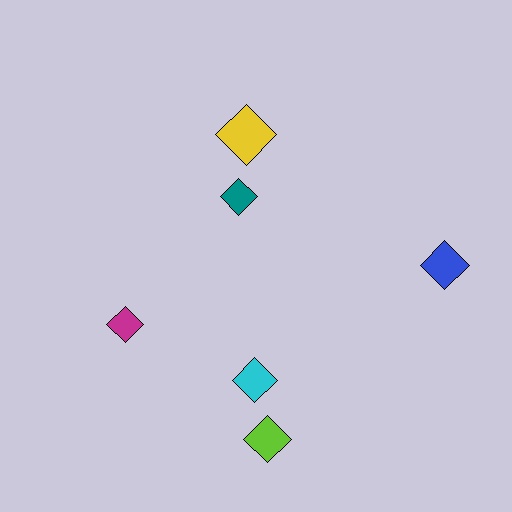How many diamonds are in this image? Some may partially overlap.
There are 6 diamonds.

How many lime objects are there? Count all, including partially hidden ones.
There is 1 lime object.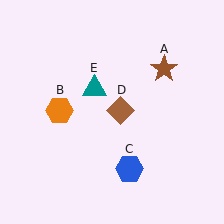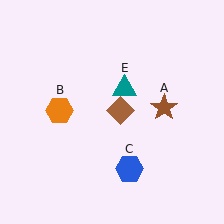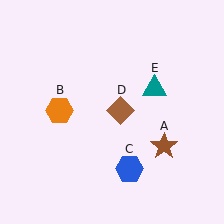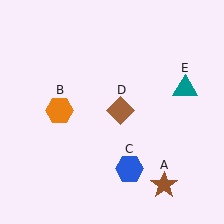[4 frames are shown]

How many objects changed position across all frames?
2 objects changed position: brown star (object A), teal triangle (object E).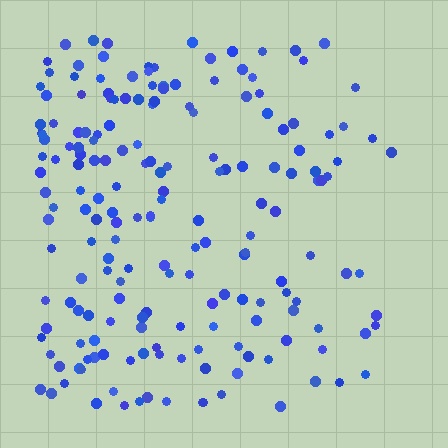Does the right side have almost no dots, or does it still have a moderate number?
Still a moderate number, just noticeably fewer than the left.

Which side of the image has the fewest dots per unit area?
The right.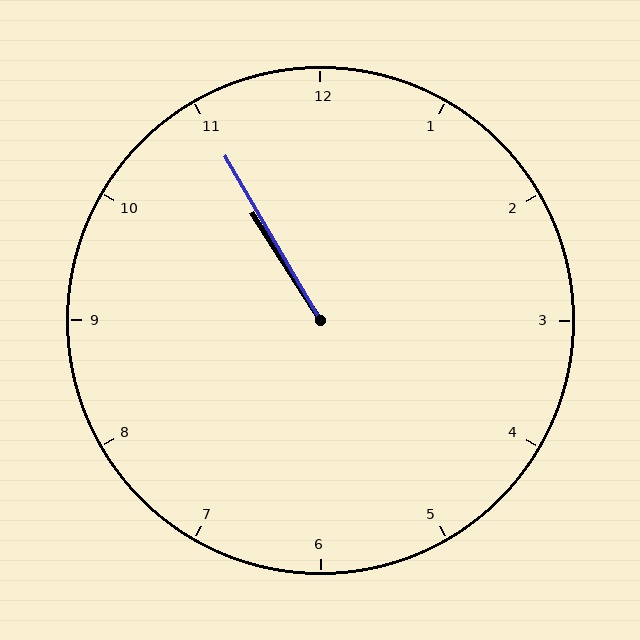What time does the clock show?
10:55.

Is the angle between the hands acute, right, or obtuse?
It is acute.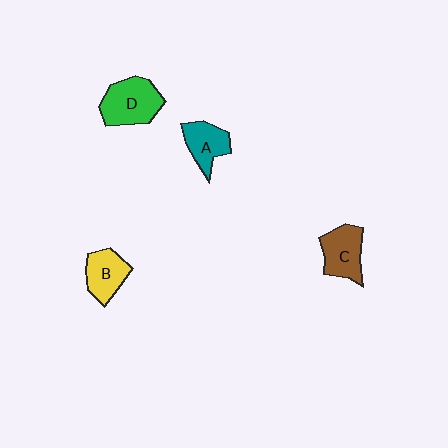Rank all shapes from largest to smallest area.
From largest to smallest: D (green), C (brown), B (yellow), A (teal).